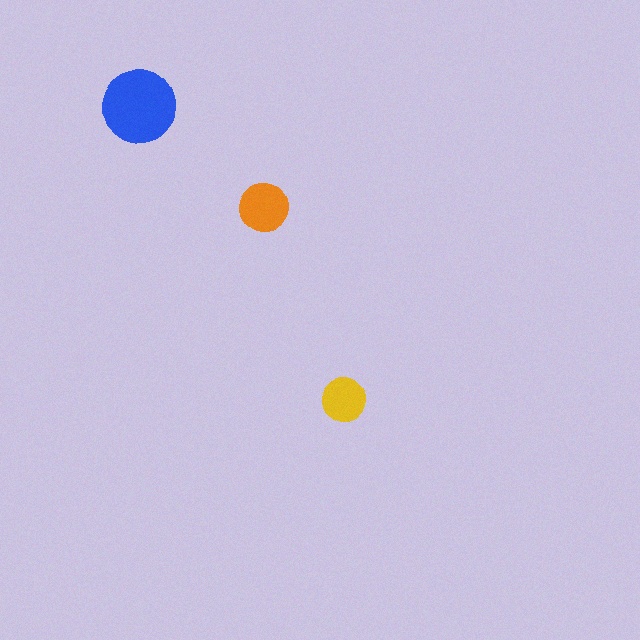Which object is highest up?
The blue circle is topmost.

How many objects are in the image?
There are 3 objects in the image.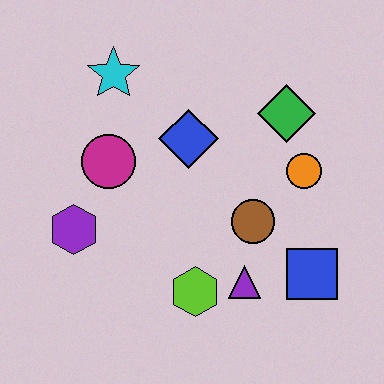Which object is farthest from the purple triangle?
The cyan star is farthest from the purple triangle.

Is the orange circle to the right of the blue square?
No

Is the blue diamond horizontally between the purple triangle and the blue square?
No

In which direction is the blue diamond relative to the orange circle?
The blue diamond is to the left of the orange circle.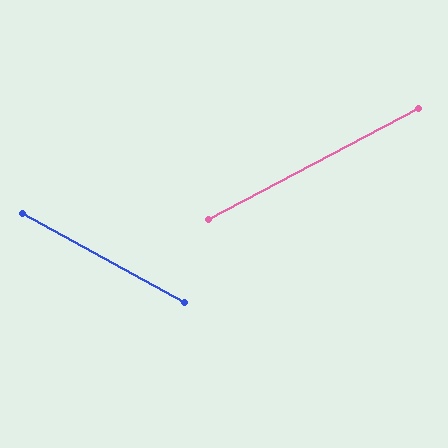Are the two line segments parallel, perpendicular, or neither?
Neither parallel nor perpendicular — they differ by about 57°.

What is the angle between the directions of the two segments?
Approximately 57 degrees.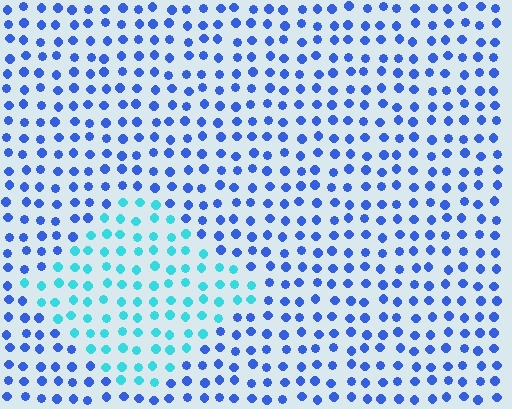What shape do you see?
I see a diamond.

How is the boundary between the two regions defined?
The boundary is defined purely by a slight shift in hue (about 44 degrees). Spacing, size, and orientation are identical on both sides.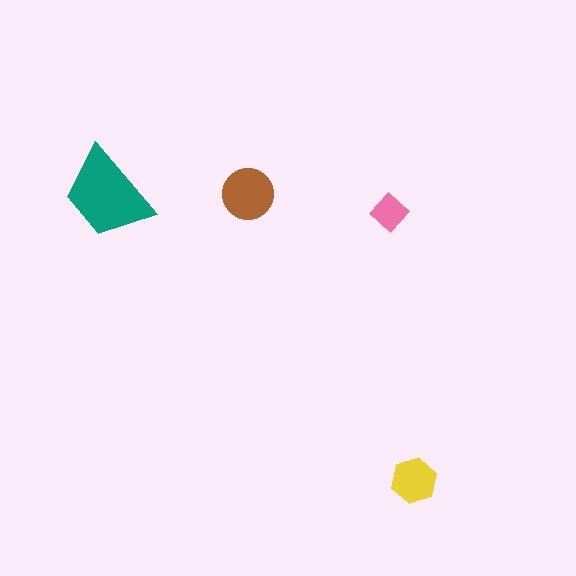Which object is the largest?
The teal trapezoid.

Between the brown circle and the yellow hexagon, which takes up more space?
The brown circle.